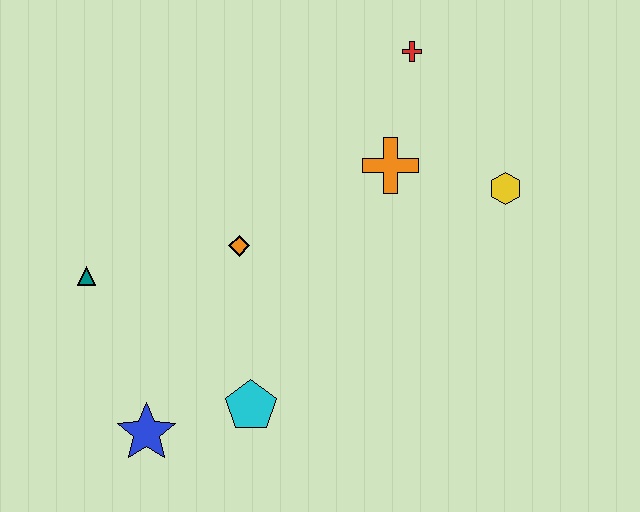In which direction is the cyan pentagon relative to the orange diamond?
The cyan pentagon is below the orange diamond.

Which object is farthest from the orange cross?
The blue star is farthest from the orange cross.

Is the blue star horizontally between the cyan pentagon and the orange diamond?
No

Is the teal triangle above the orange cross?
No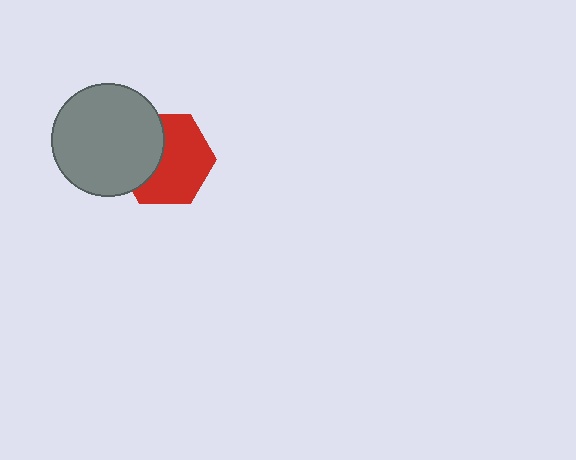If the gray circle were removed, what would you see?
You would see the complete red hexagon.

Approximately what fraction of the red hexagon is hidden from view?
Roughly 37% of the red hexagon is hidden behind the gray circle.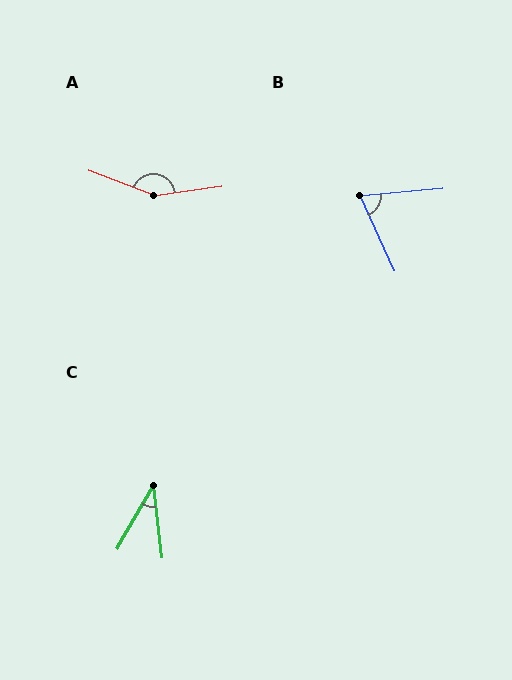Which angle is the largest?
A, at approximately 151 degrees.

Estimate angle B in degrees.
Approximately 70 degrees.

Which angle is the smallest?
C, at approximately 37 degrees.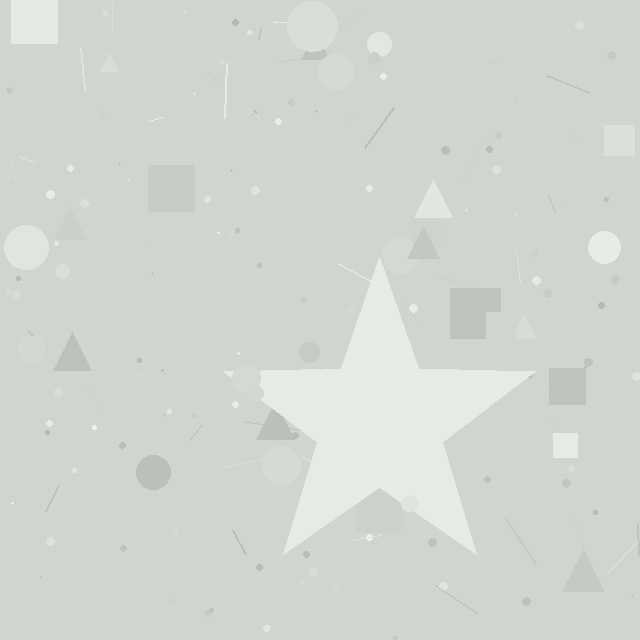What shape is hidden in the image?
A star is hidden in the image.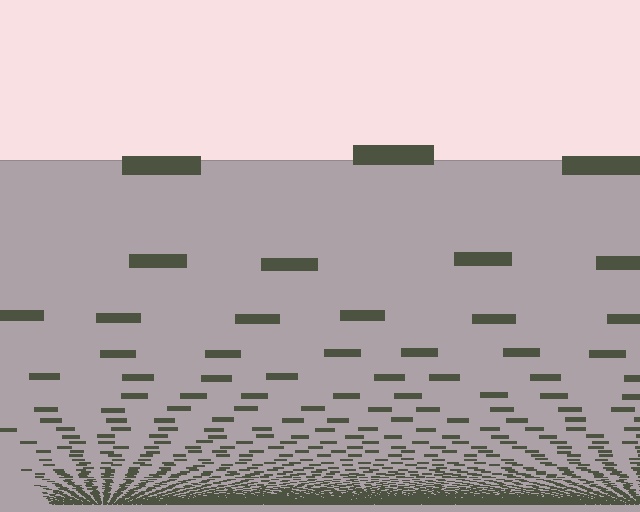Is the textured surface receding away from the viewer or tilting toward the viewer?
The surface appears to tilt toward the viewer. Texture elements get larger and sparser toward the top.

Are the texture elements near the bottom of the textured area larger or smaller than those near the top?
Smaller. The gradient is inverted — elements near the bottom are smaller and denser.